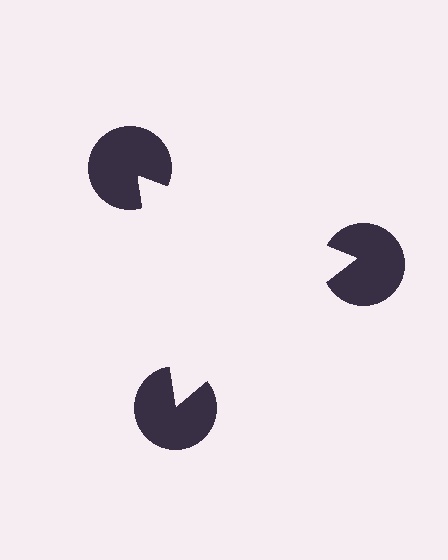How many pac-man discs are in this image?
There are 3 — one at each vertex of the illusory triangle.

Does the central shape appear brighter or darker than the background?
It typically appears slightly brighter than the background, even though no actual brightness change is drawn.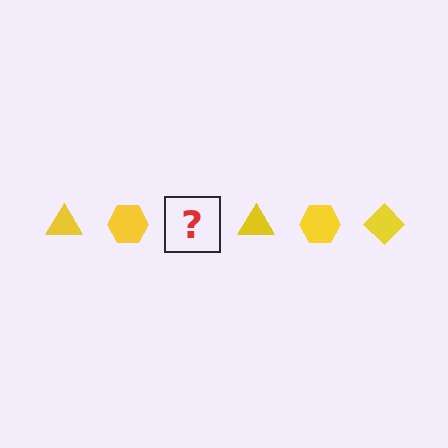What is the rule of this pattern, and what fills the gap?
The rule is that the pattern cycles through triangle, hexagon, diamond shapes in yellow. The gap should be filled with a yellow diamond.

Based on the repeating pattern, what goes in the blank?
The blank should be a yellow diamond.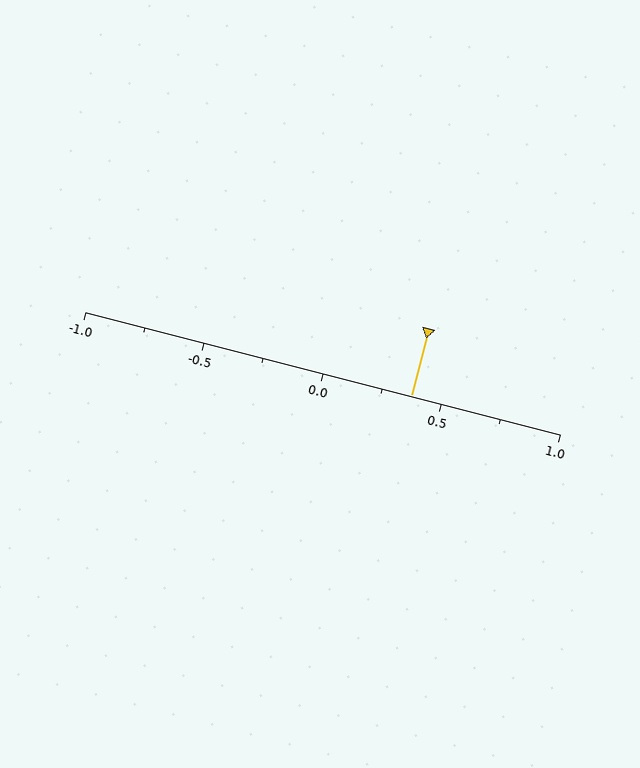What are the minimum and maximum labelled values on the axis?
The axis runs from -1.0 to 1.0.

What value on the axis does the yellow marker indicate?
The marker indicates approximately 0.38.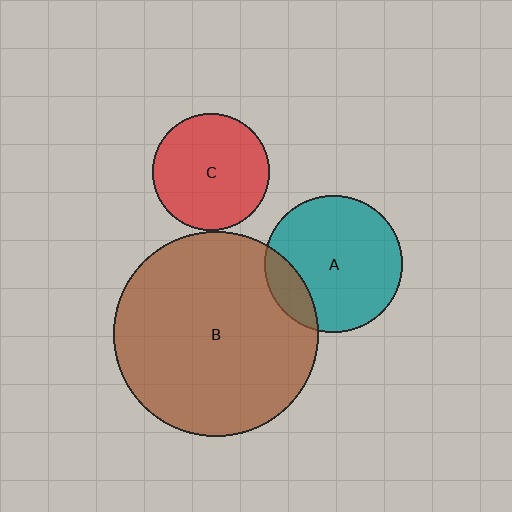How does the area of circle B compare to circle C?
Approximately 3.1 times.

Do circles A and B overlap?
Yes.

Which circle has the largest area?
Circle B (brown).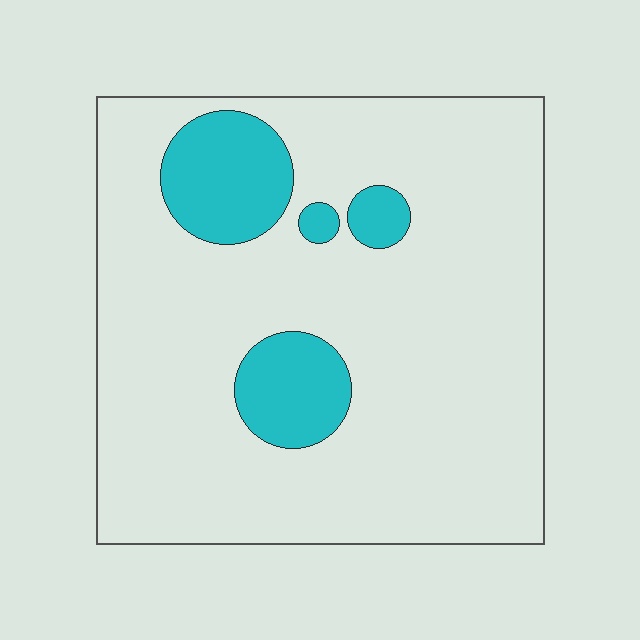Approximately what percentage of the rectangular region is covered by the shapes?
Approximately 15%.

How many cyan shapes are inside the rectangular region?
4.